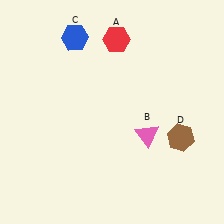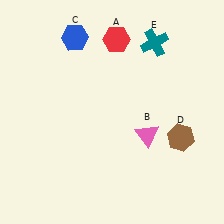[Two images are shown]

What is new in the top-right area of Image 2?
A teal cross (E) was added in the top-right area of Image 2.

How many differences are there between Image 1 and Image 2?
There is 1 difference between the two images.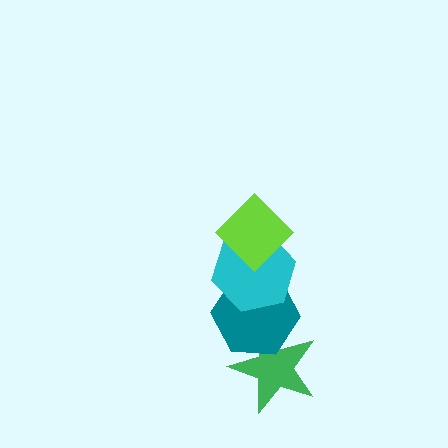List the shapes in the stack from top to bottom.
From top to bottom: the lime diamond, the cyan hexagon, the teal hexagon, the green star.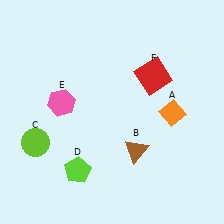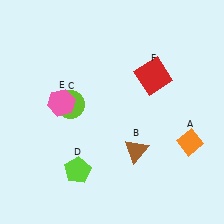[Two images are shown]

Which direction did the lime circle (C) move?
The lime circle (C) moved up.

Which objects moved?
The objects that moved are: the orange diamond (A), the lime circle (C).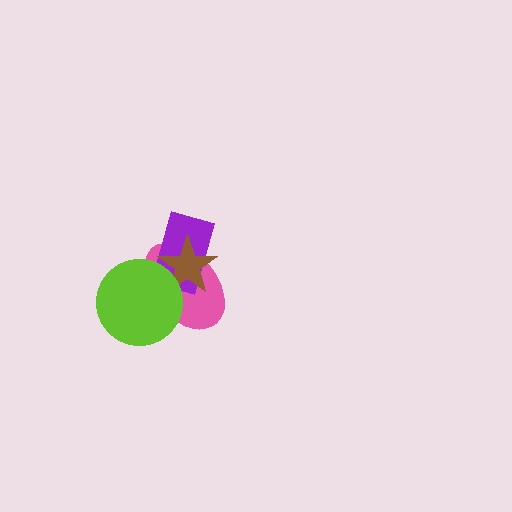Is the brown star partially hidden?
Yes, it is partially covered by another shape.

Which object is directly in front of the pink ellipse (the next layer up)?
The purple rectangle is directly in front of the pink ellipse.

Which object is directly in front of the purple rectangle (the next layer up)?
The brown star is directly in front of the purple rectangle.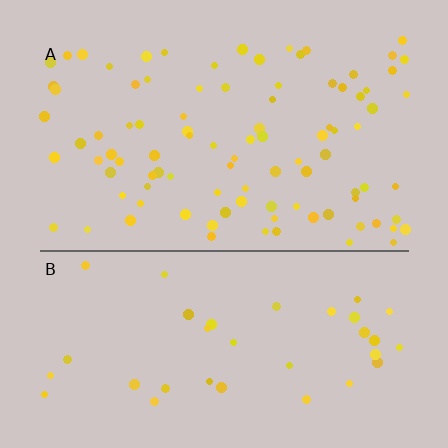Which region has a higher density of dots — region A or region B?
A (the top).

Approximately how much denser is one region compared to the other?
Approximately 2.6× — region A over region B.